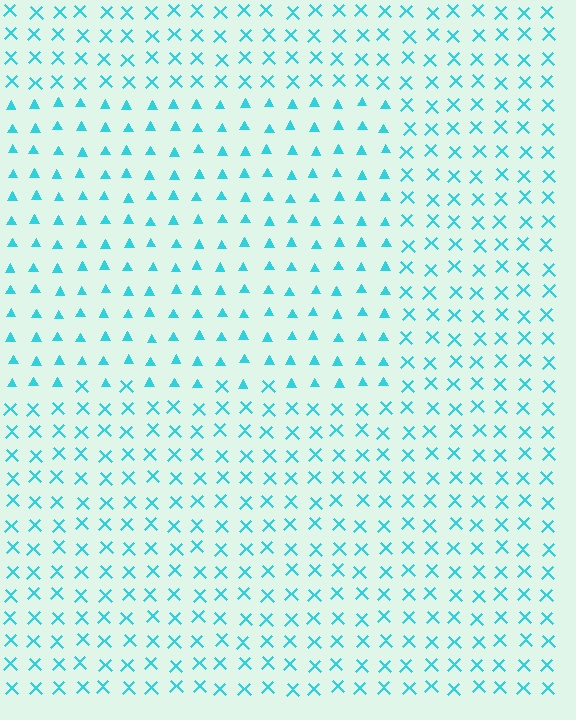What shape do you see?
I see a rectangle.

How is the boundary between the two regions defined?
The boundary is defined by a change in element shape: triangles inside vs. X marks outside. All elements share the same color and spacing.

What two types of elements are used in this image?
The image uses triangles inside the rectangle region and X marks outside it.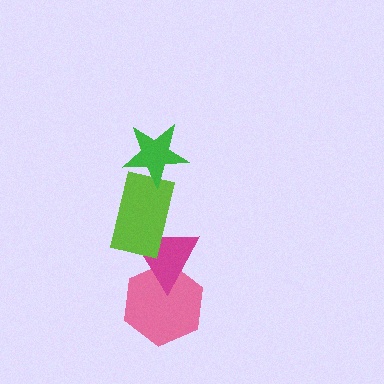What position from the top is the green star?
The green star is 1st from the top.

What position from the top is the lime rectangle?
The lime rectangle is 2nd from the top.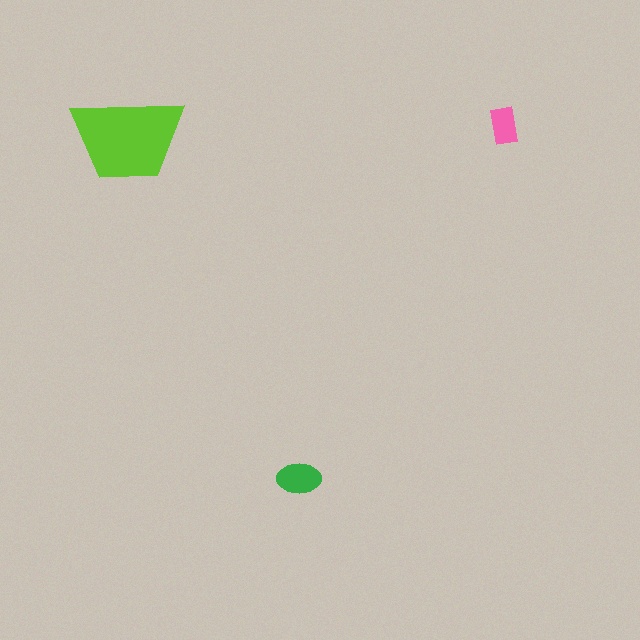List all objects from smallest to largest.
The pink rectangle, the green ellipse, the lime trapezoid.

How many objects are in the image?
There are 3 objects in the image.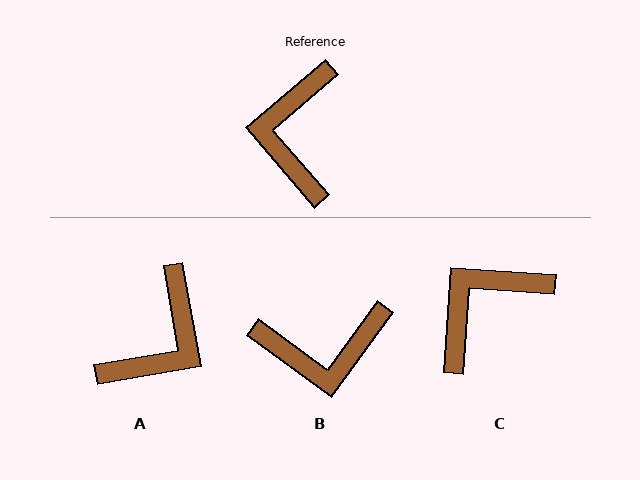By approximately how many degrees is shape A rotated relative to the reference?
Approximately 149 degrees counter-clockwise.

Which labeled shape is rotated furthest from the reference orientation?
A, about 149 degrees away.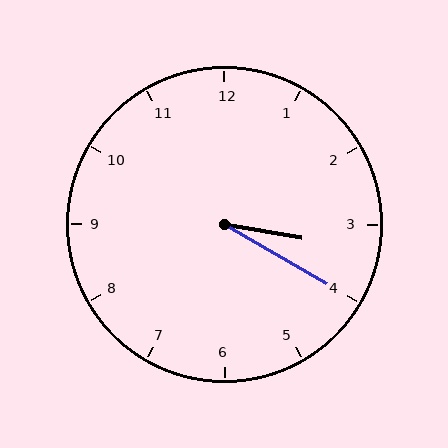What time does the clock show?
3:20.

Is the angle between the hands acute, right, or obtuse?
It is acute.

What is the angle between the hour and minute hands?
Approximately 20 degrees.